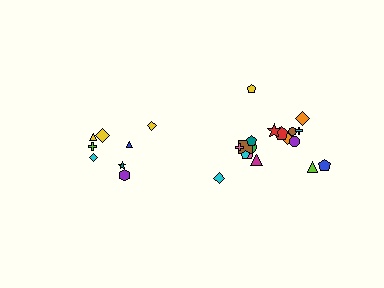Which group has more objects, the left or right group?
The right group.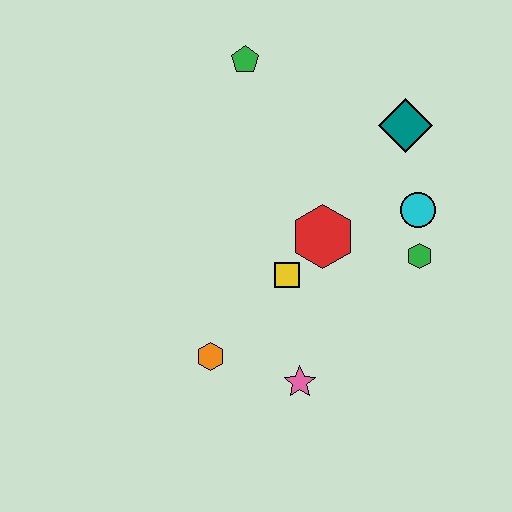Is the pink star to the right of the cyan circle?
No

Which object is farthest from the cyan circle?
The orange hexagon is farthest from the cyan circle.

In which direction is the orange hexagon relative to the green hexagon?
The orange hexagon is to the left of the green hexagon.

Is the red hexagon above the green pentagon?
No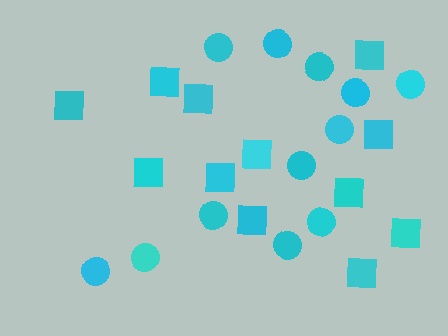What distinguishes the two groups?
There are 2 groups: one group of squares (12) and one group of circles (12).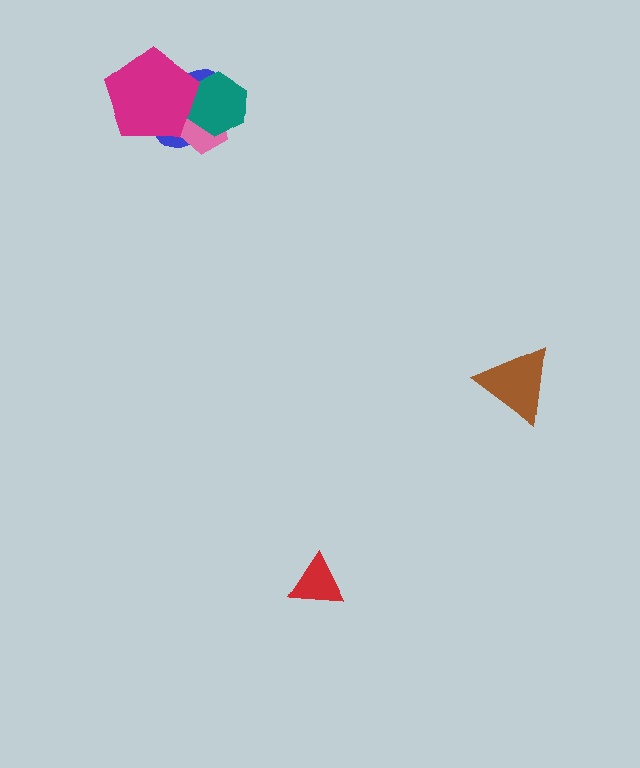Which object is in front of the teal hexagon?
The magenta pentagon is in front of the teal hexagon.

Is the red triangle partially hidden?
No, no other shape covers it.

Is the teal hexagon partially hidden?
Yes, it is partially covered by another shape.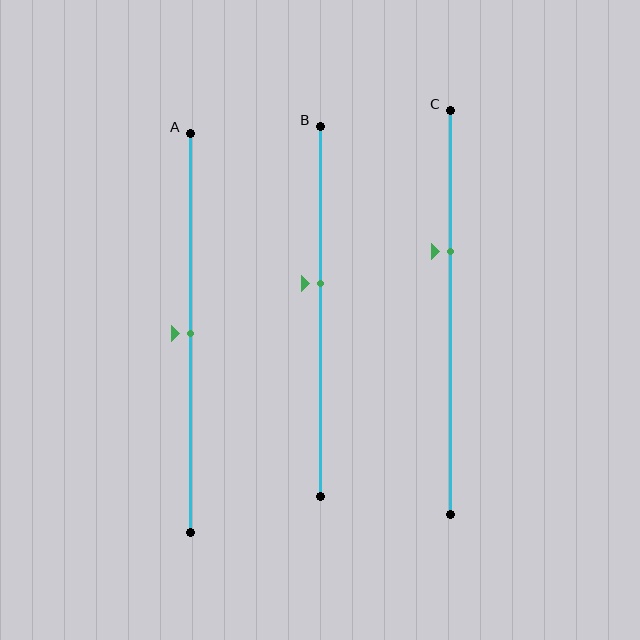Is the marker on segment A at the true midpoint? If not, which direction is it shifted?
Yes, the marker on segment A is at the true midpoint.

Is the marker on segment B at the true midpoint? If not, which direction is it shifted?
No, the marker on segment B is shifted upward by about 7% of the segment length.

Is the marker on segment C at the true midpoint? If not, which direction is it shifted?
No, the marker on segment C is shifted upward by about 15% of the segment length.